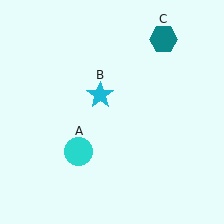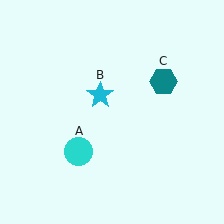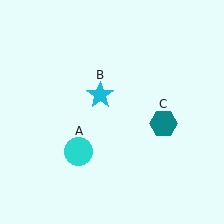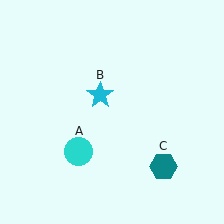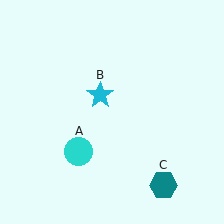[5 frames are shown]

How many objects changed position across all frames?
1 object changed position: teal hexagon (object C).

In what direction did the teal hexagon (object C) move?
The teal hexagon (object C) moved down.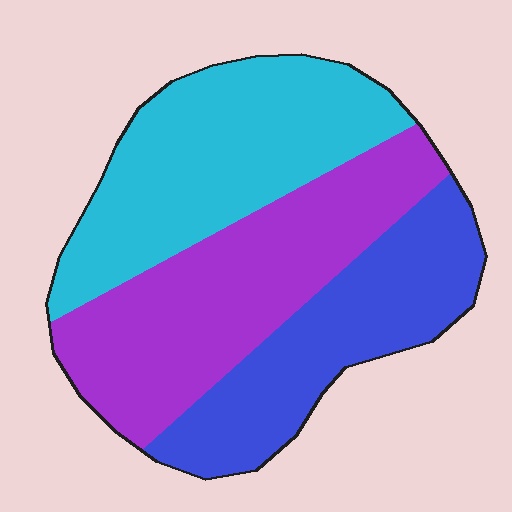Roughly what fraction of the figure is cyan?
Cyan takes up between a quarter and a half of the figure.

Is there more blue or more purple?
Purple.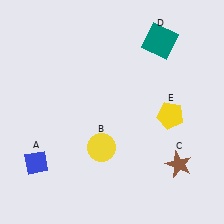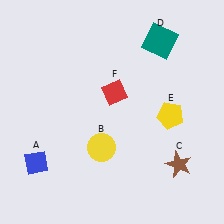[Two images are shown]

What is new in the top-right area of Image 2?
A red diamond (F) was added in the top-right area of Image 2.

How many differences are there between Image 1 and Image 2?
There is 1 difference between the two images.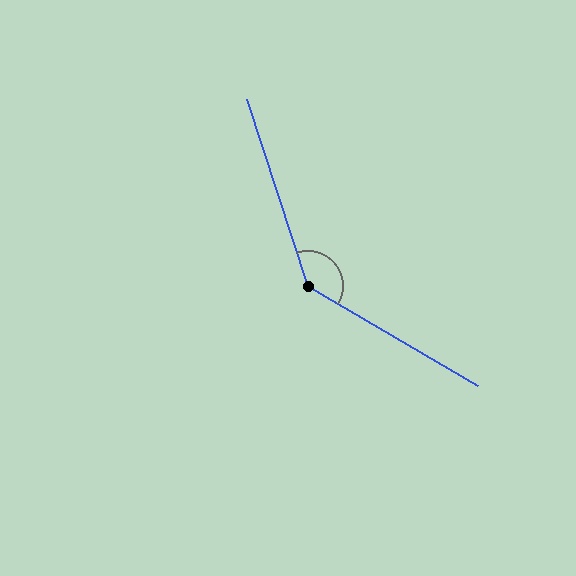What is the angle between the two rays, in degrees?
Approximately 138 degrees.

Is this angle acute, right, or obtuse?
It is obtuse.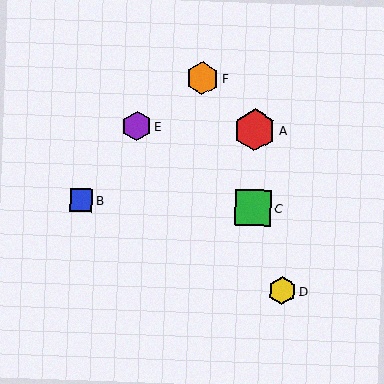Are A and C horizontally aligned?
No, A is at y≈130 and C is at y≈208.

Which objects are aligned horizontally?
Objects A, E are aligned horizontally.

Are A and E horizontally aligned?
Yes, both are at y≈130.